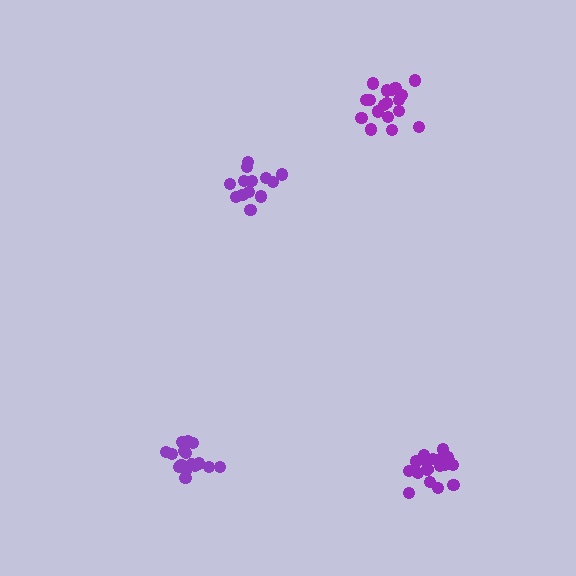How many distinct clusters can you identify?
There are 4 distinct clusters.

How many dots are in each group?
Group 1: 19 dots, Group 2: 18 dots, Group 3: 16 dots, Group 4: 13 dots (66 total).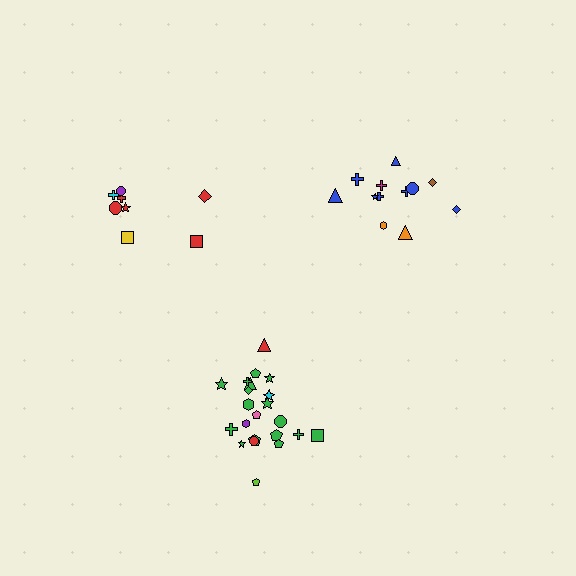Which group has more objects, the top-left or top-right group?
The top-right group.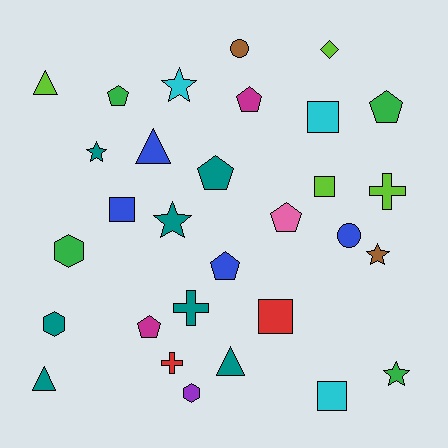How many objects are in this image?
There are 30 objects.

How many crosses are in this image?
There are 3 crosses.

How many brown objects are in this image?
There are 2 brown objects.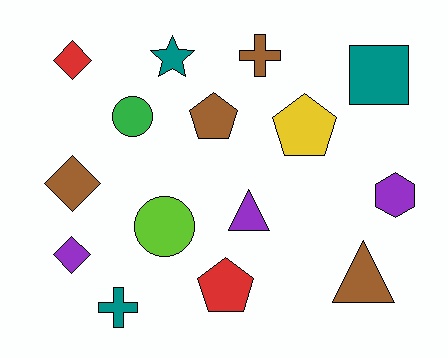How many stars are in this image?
There is 1 star.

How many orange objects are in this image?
There are no orange objects.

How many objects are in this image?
There are 15 objects.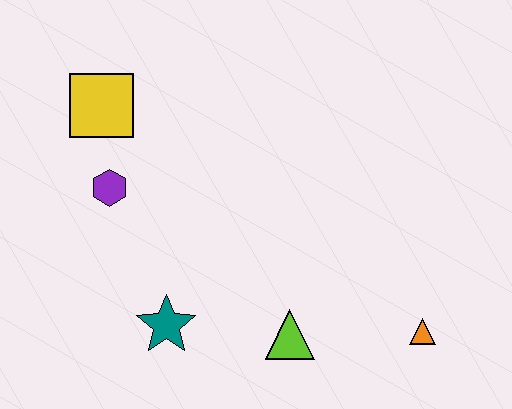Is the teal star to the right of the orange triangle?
No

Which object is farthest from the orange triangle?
The yellow square is farthest from the orange triangle.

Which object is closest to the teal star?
The lime triangle is closest to the teal star.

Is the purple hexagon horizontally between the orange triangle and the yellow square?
Yes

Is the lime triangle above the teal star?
No